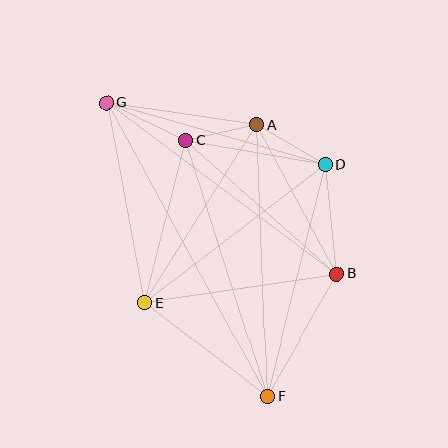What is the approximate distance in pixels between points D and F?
The distance between D and F is approximately 239 pixels.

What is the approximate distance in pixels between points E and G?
The distance between E and G is approximately 204 pixels.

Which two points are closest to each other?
Points A and C are closest to each other.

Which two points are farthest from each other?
Points F and G are farthest from each other.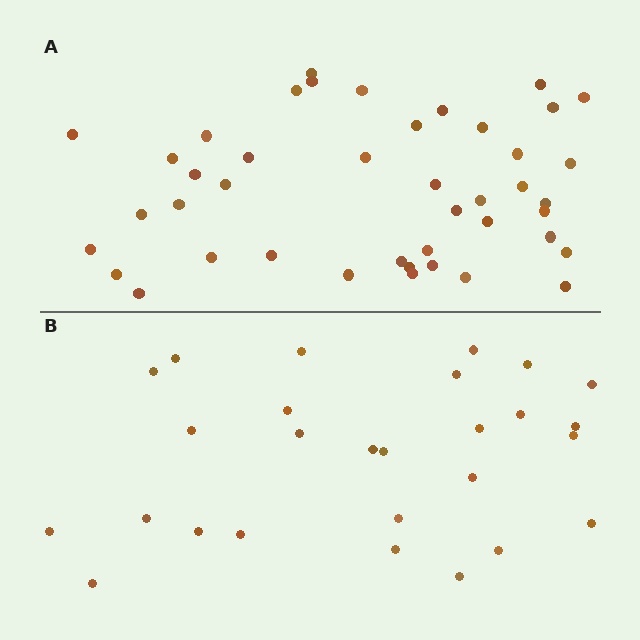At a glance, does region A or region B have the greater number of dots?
Region A (the top region) has more dots.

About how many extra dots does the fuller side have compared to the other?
Region A has approximately 15 more dots than region B.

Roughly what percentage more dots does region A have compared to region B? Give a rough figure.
About 60% more.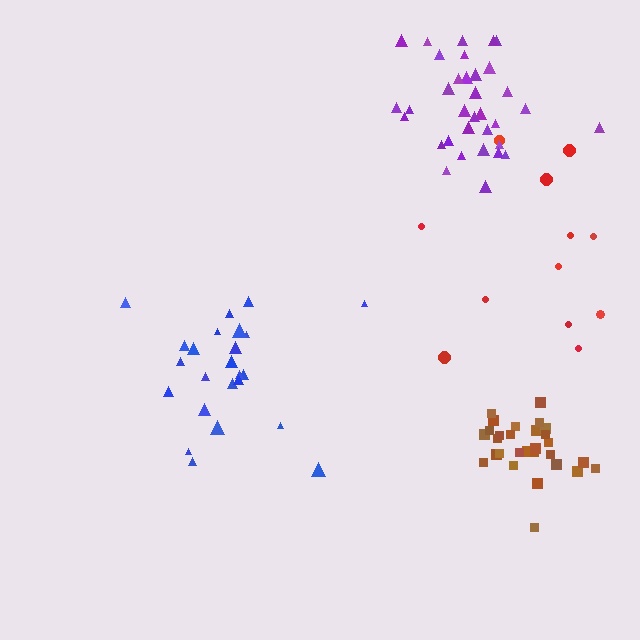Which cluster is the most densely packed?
Brown.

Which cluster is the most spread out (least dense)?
Red.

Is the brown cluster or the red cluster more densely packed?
Brown.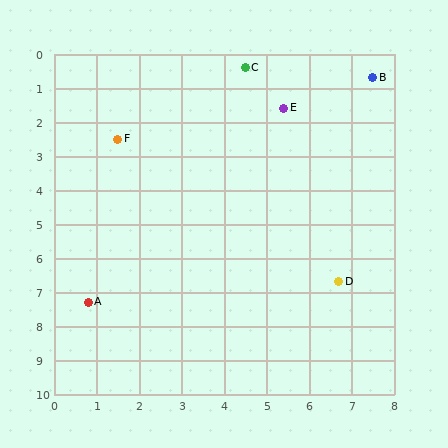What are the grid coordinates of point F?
Point F is at approximately (1.5, 2.5).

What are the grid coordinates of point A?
Point A is at approximately (0.8, 7.3).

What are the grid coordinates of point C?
Point C is at approximately (4.5, 0.4).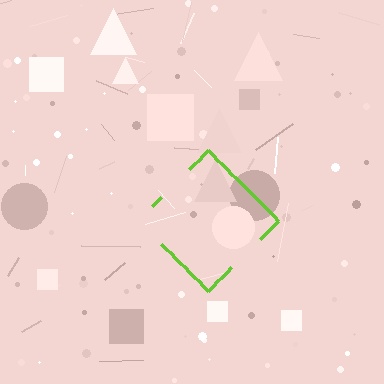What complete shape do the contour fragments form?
The contour fragments form a diamond.